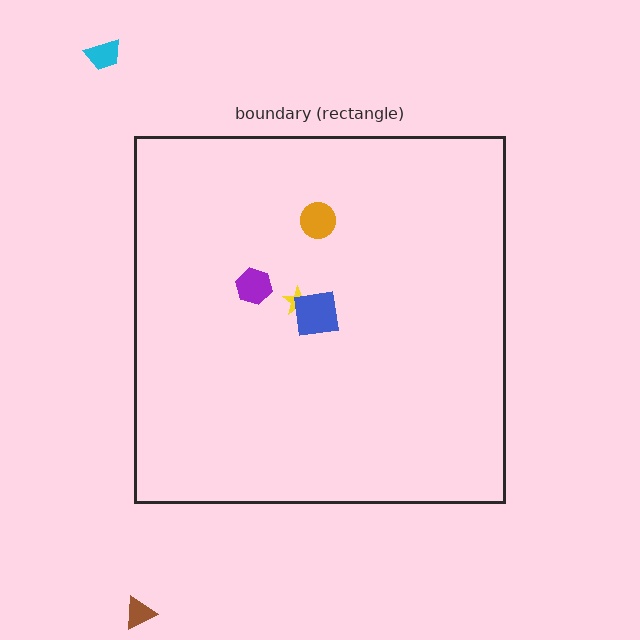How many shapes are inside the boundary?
4 inside, 2 outside.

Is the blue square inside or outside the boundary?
Inside.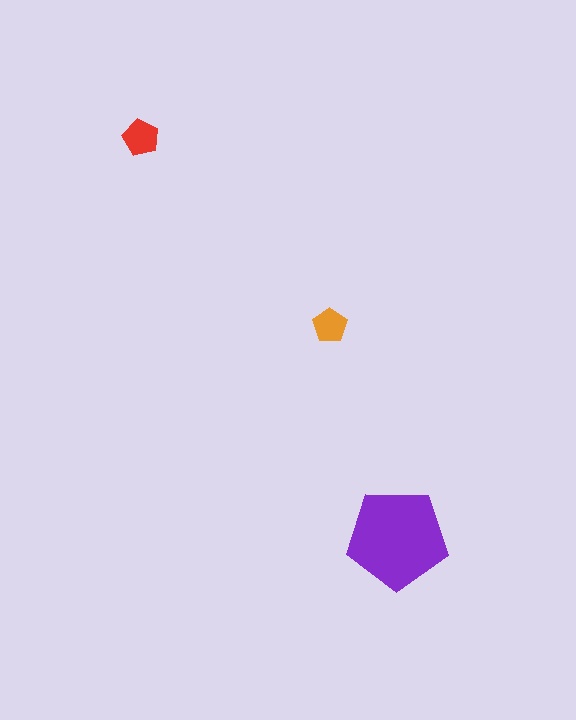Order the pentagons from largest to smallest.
the purple one, the red one, the orange one.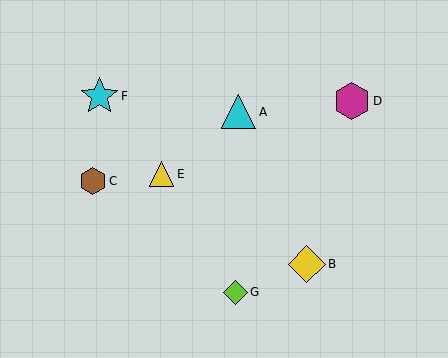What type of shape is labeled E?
Shape E is a yellow triangle.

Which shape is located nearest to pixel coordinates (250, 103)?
The cyan triangle (labeled A) at (239, 112) is nearest to that location.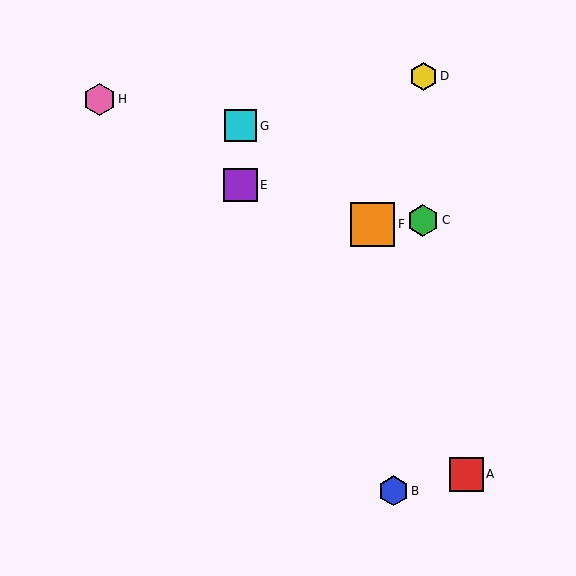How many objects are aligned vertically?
2 objects (E, G) are aligned vertically.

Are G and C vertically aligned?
No, G is at x≈241 and C is at x≈423.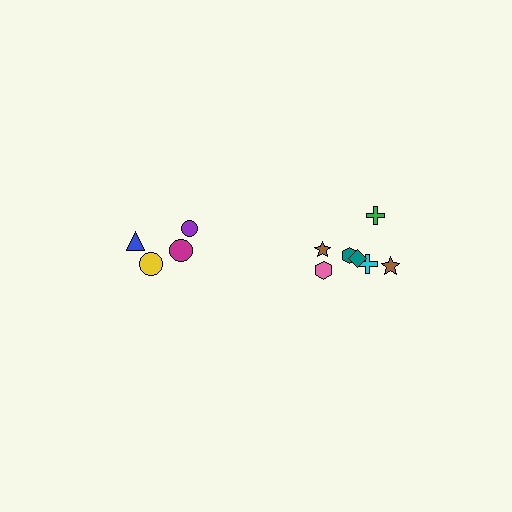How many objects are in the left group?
There are 4 objects.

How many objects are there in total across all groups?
There are 11 objects.